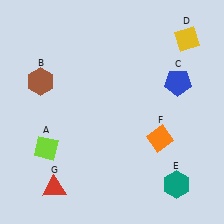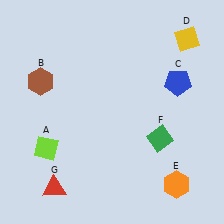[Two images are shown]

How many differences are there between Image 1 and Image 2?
There are 2 differences between the two images.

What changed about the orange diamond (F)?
In Image 1, F is orange. In Image 2, it changed to green.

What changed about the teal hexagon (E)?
In Image 1, E is teal. In Image 2, it changed to orange.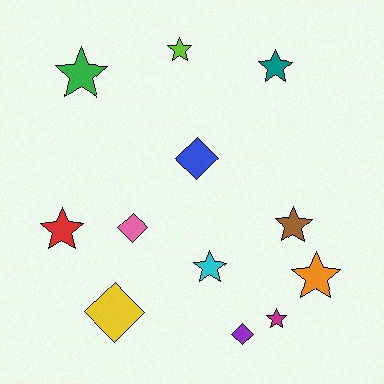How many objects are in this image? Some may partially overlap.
There are 12 objects.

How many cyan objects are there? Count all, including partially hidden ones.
There is 1 cyan object.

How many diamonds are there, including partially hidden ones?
There are 4 diamonds.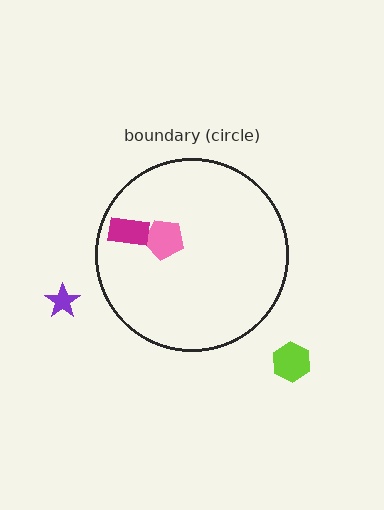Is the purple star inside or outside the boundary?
Outside.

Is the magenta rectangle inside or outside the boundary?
Inside.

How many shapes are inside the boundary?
2 inside, 2 outside.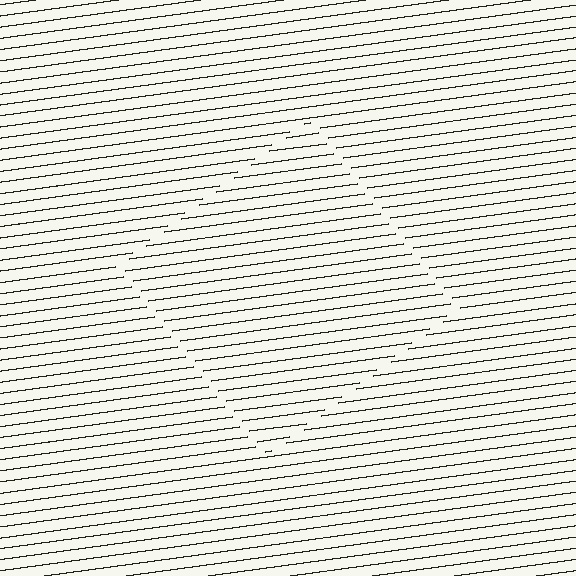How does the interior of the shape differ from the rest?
The interior of the shape contains the same grating, shifted by half a period — the contour is defined by the phase discontinuity where line-ends from the inner and outer gratings abut.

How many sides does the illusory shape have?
4 sides — the line-ends trace a square.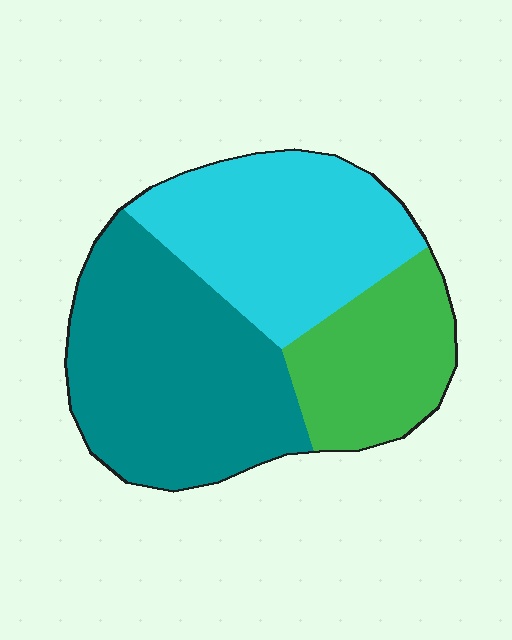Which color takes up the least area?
Green, at roughly 25%.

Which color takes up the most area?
Teal, at roughly 45%.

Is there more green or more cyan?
Cyan.